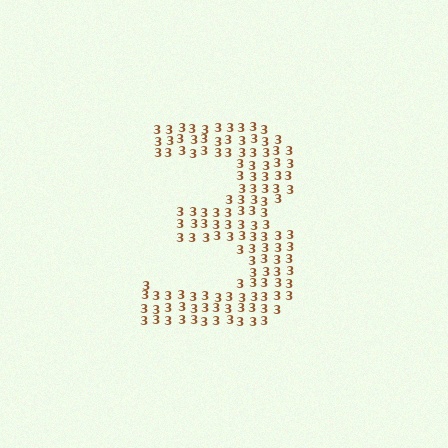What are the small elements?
The small elements are digit 3's.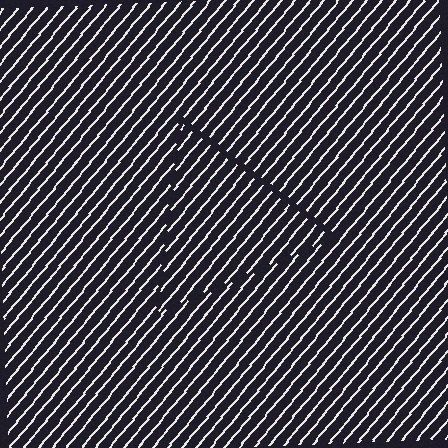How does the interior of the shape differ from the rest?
The interior of the shape contains the same grating, shifted by half a period — the contour is defined by the phase discontinuity where line-ends from the inner and outer gratings abut.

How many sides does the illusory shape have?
3 sides — the line-ends trace a triangle.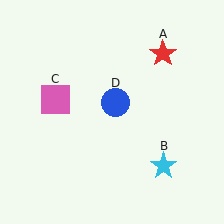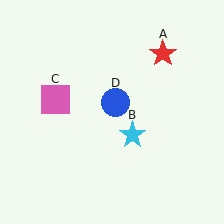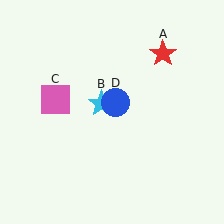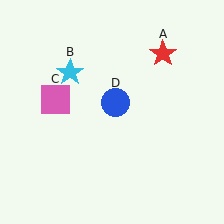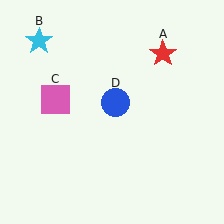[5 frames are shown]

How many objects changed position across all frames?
1 object changed position: cyan star (object B).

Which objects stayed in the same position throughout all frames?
Red star (object A) and pink square (object C) and blue circle (object D) remained stationary.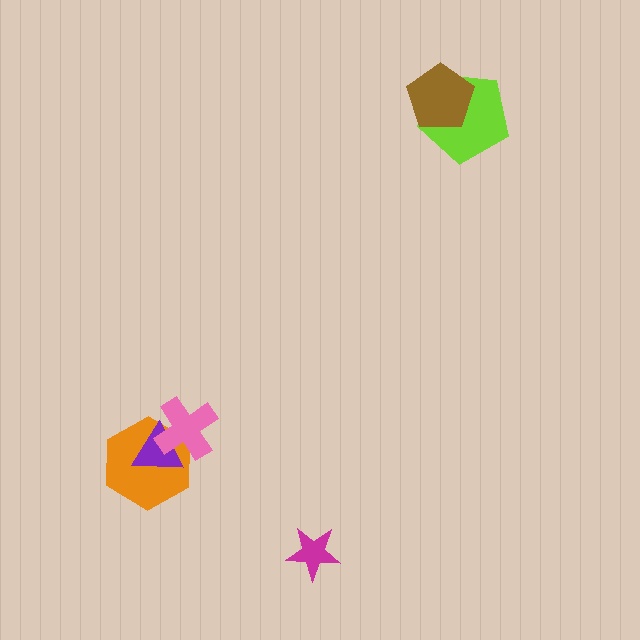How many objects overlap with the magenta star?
0 objects overlap with the magenta star.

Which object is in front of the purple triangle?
The pink cross is in front of the purple triangle.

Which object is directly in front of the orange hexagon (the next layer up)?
The purple triangle is directly in front of the orange hexagon.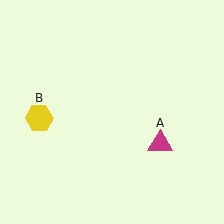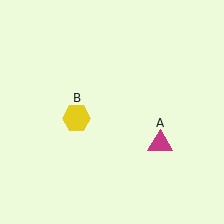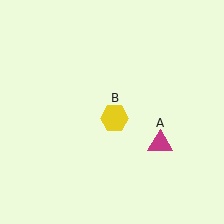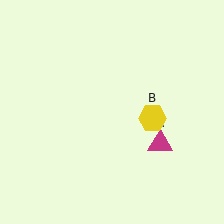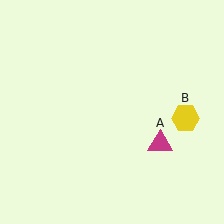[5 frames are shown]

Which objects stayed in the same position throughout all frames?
Magenta triangle (object A) remained stationary.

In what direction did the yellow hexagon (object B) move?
The yellow hexagon (object B) moved right.